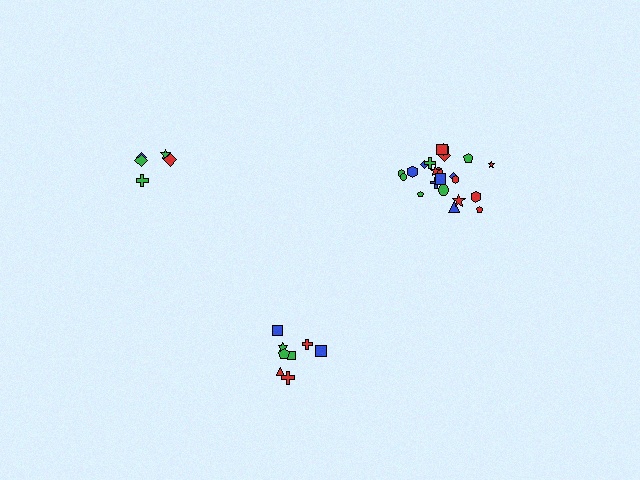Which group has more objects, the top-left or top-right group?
The top-right group.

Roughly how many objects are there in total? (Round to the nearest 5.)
Roughly 35 objects in total.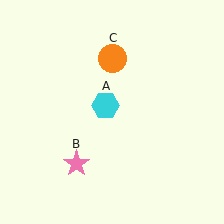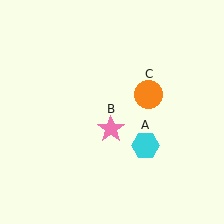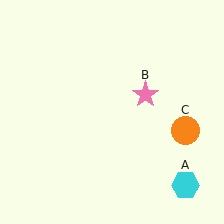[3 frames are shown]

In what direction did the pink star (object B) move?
The pink star (object B) moved up and to the right.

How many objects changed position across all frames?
3 objects changed position: cyan hexagon (object A), pink star (object B), orange circle (object C).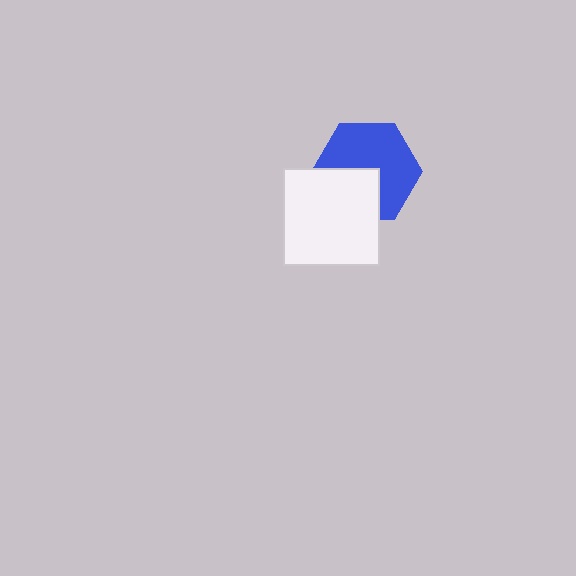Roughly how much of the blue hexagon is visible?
About half of it is visible (roughly 64%).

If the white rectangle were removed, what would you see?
You would see the complete blue hexagon.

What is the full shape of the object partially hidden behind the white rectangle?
The partially hidden object is a blue hexagon.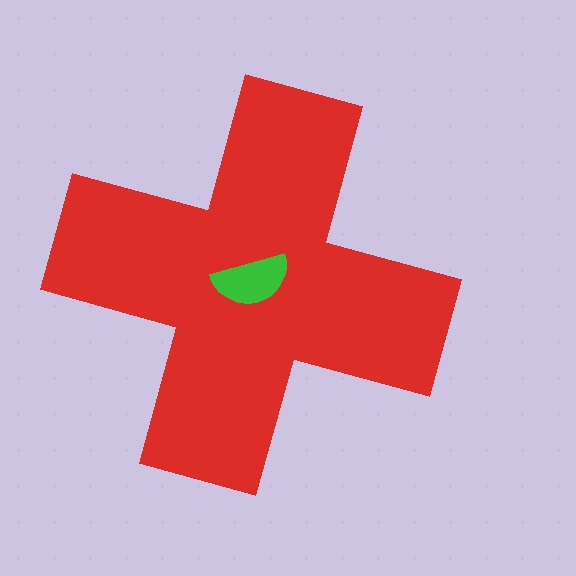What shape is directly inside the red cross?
The green semicircle.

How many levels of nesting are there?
2.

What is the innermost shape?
The green semicircle.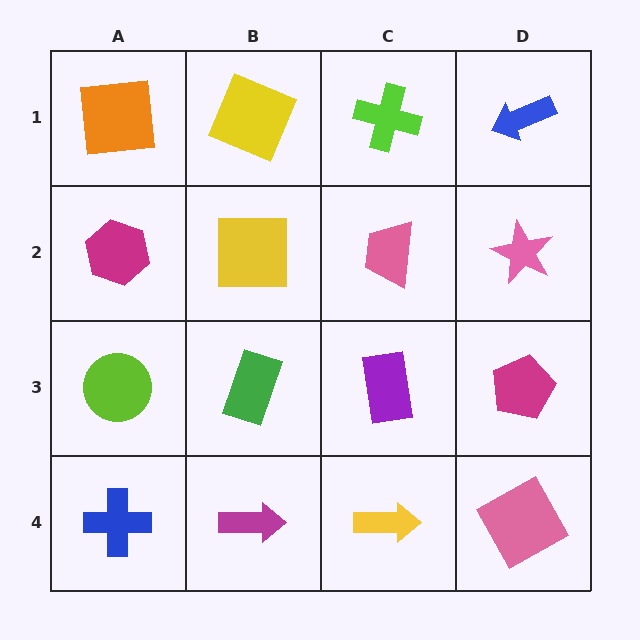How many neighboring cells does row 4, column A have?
2.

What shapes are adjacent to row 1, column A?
A magenta hexagon (row 2, column A), a yellow square (row 1, column B).